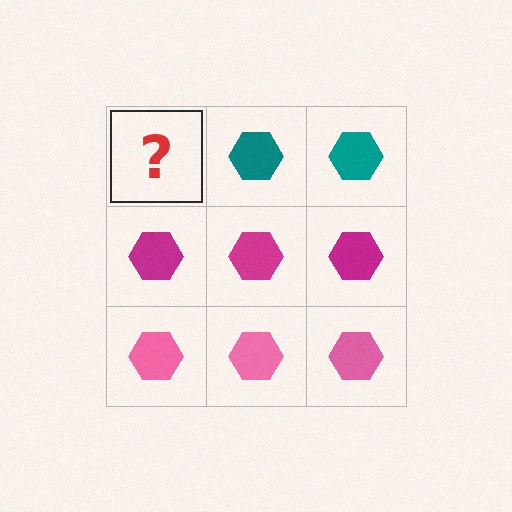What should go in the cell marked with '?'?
The missing cell should contain a teal hexagon.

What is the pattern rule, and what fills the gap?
The rule is that each row has a consistent color. The gap should be filled with a teal hexagon.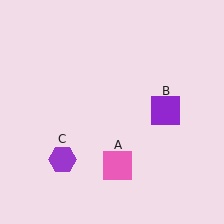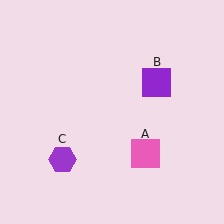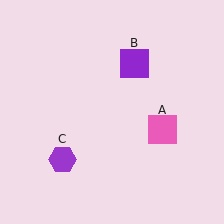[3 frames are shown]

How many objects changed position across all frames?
2 objects changed position: pink square (object A), purple square (object B).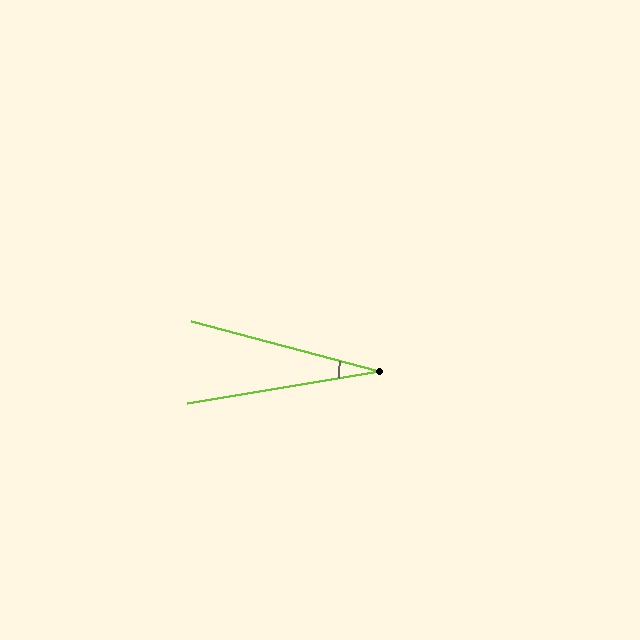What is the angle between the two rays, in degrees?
Approximately 24 degrees.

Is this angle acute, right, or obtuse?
It is acute.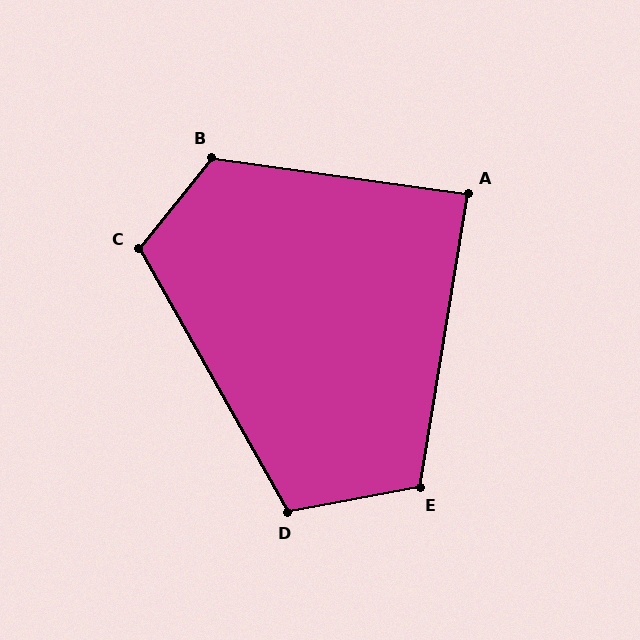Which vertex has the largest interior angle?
B, at approximately 121 degrees.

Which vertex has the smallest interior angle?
A, at approximately 89 degrees.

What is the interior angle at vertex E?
Approximately 110 degrees (obtuse).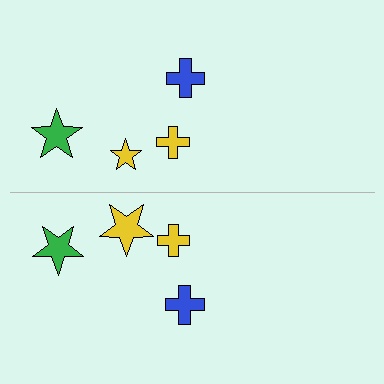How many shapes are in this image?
There are 8 shapes in this image.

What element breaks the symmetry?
The yellow star on the bottom side has a different size than its mirror counterpart.